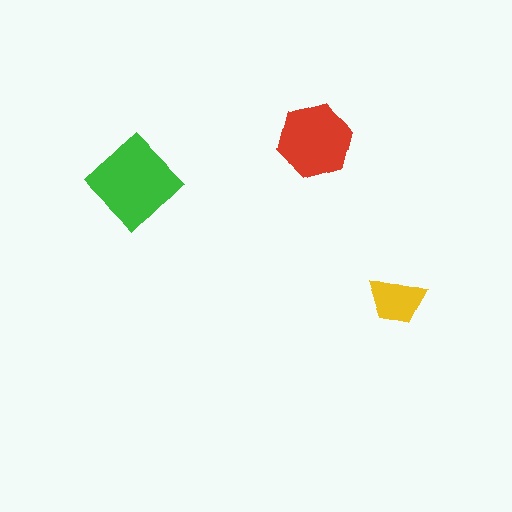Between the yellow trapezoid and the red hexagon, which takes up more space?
The red hexagon.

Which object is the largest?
The green diamond.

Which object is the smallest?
The yellow trapezoid.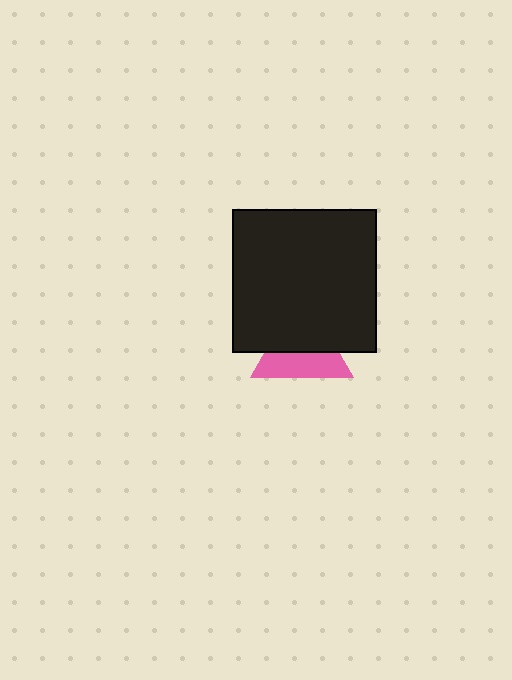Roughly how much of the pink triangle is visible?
About half of it is visible (roughly 46%).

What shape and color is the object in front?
The object in front is a black square.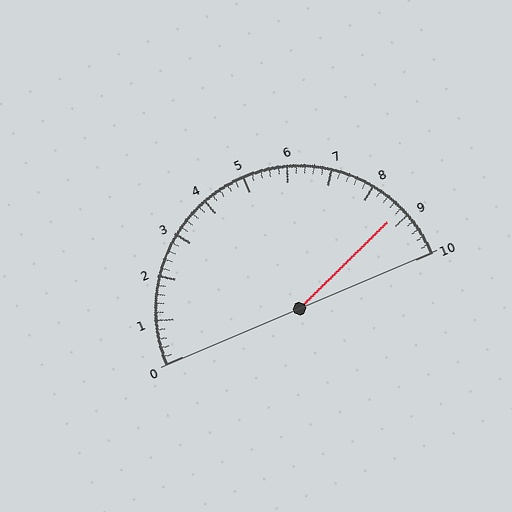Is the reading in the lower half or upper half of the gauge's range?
The reading is in the upper half of the range (0 to 10).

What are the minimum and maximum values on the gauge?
The gauge ranges from 0 to 10.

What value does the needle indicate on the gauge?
The needle indicates approximately 8.8.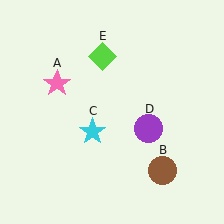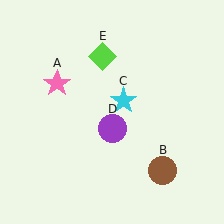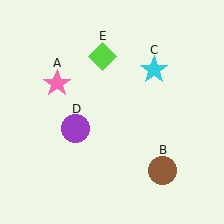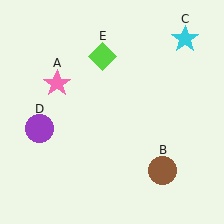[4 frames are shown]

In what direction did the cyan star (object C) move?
The cyan star (object C) moved up and to the right.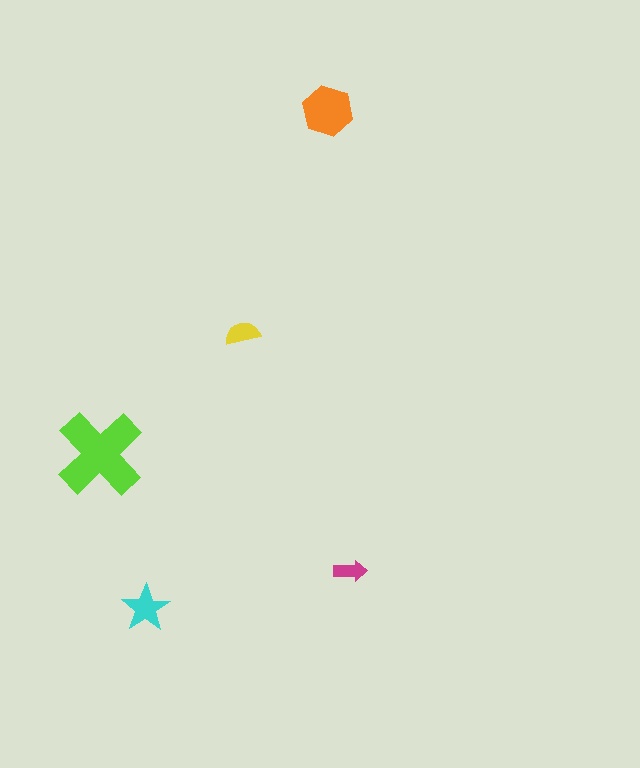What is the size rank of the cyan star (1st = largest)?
3rd.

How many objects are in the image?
There are 5 objects in the image.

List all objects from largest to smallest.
The lime cross, the orange hexagon, the cyan star, the yellow semicircle, the magenta arrow.